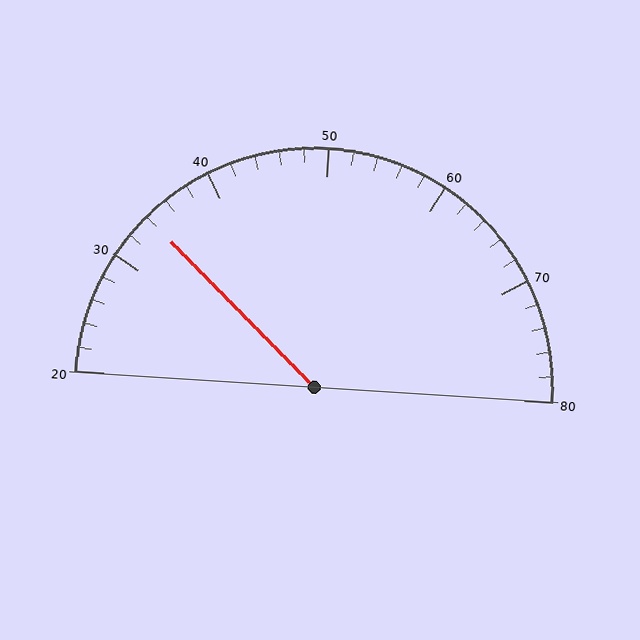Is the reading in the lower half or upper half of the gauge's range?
The reading is in the lower half of the range (20 to 80).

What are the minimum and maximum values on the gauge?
The gauge ranges from 20 to 80.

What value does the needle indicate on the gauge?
The needle indicates approximately 34.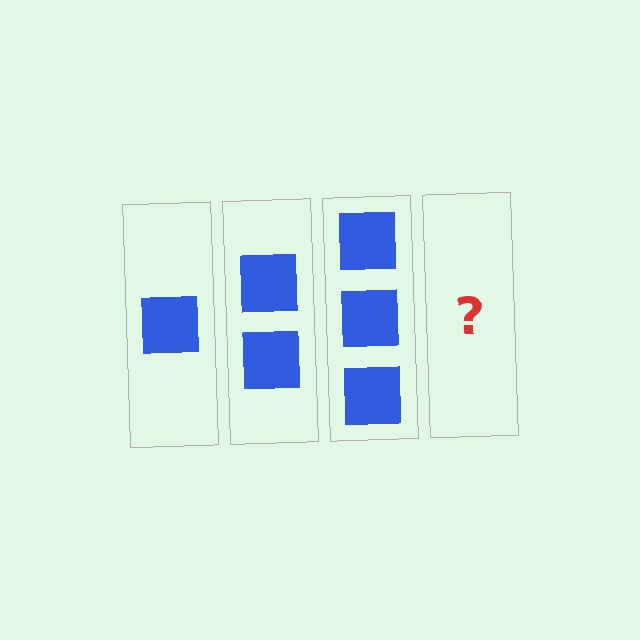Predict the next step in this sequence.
The next step is 4 squares.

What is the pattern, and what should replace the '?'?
The pattern is that each step adds one more square. The '?' should be 4 squares.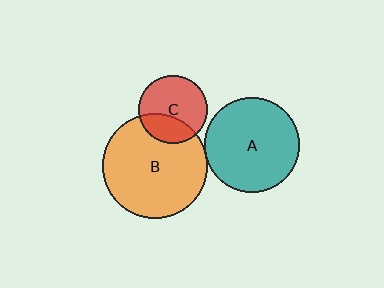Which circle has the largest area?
Circle B (orange).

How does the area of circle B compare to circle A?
Approximately 1.2 times.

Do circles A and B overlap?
Yes.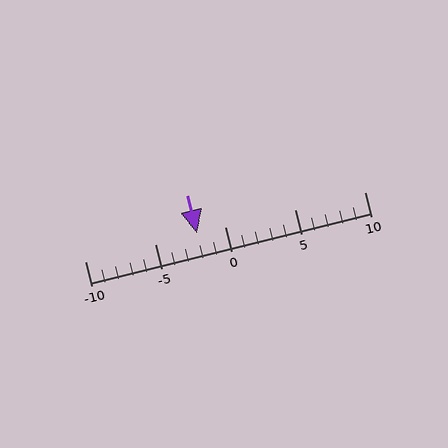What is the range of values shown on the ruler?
The ruler shows values from -10 to 10.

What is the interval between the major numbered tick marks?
The major tick marks are spaced 5 units apart.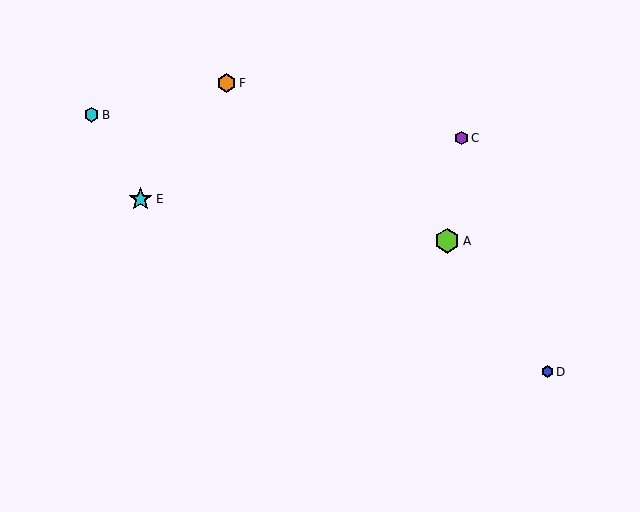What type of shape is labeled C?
Shape C is a purple hexagon.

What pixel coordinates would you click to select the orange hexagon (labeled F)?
Click at (226, 83) to select the orange hexagon F.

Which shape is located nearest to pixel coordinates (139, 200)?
The cyan star (labeled E) at (141, 199) is nearest to that location.